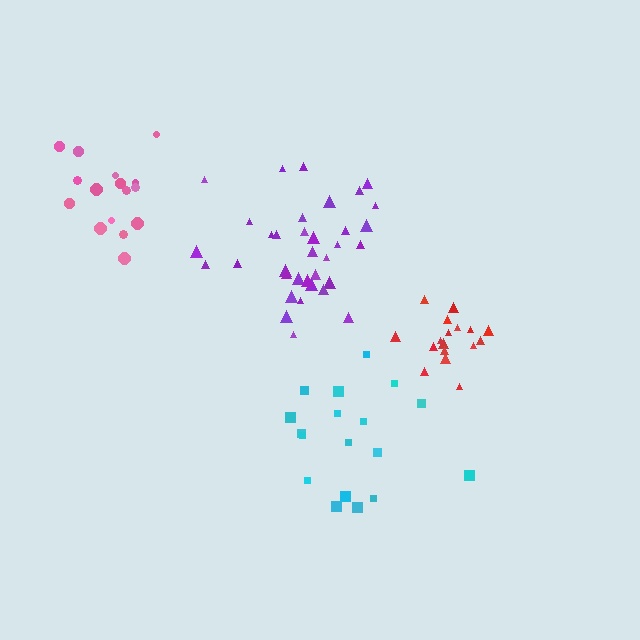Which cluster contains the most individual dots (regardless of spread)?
Purple (35).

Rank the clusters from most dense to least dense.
red, purple, pink, cyan.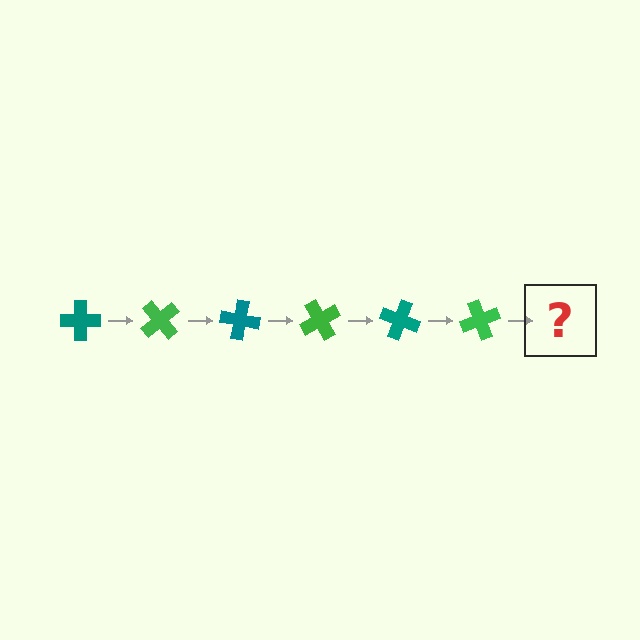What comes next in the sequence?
The next element should be a teal cross, rotated 300 degrees from the start.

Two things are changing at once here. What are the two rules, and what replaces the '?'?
The two rules are that it rotates 50 degrees each step and the color cycles through teal and green. The '?' should be a teal cross, rotated 300 degrees from the start.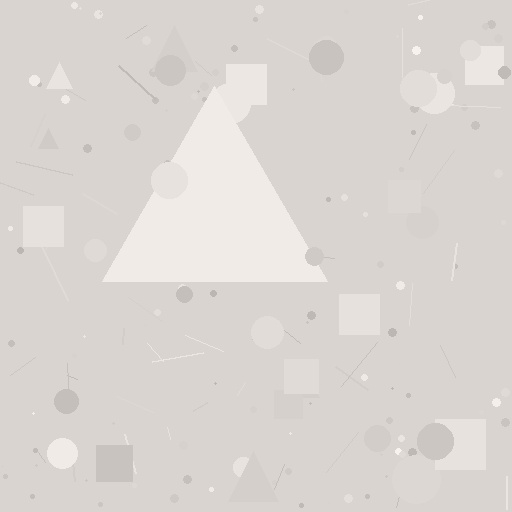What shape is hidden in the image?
A triangle is hidden in the image.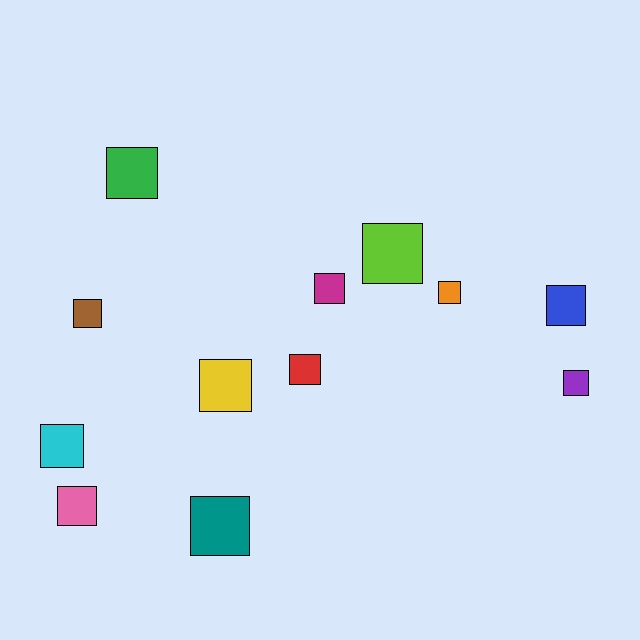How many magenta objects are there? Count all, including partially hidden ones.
There is 1 magenta object.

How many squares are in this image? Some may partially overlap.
There are 12 squares.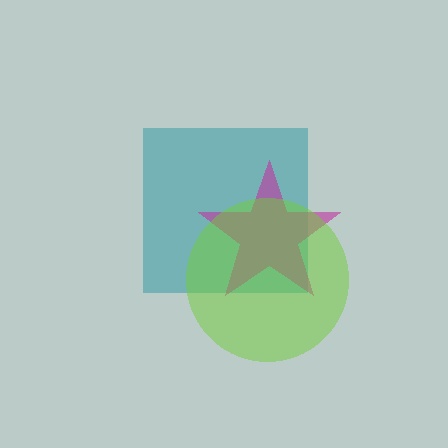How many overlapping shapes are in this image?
There are 3 overlapping shapes in the image.